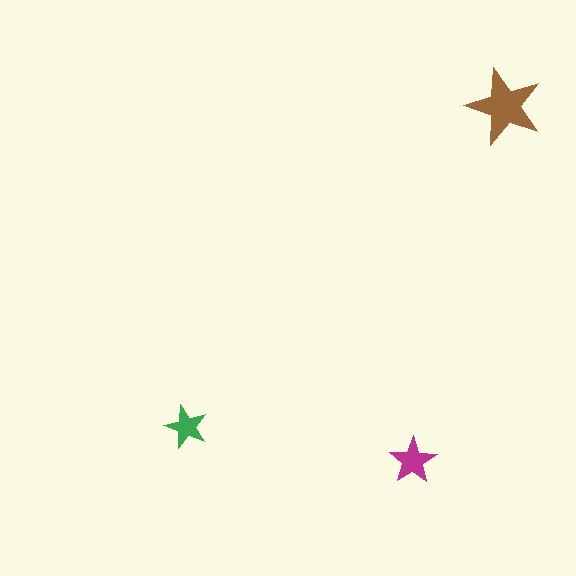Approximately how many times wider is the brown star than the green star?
About 2 times wider.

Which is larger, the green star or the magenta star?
The magenta one.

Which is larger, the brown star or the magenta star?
The brown one.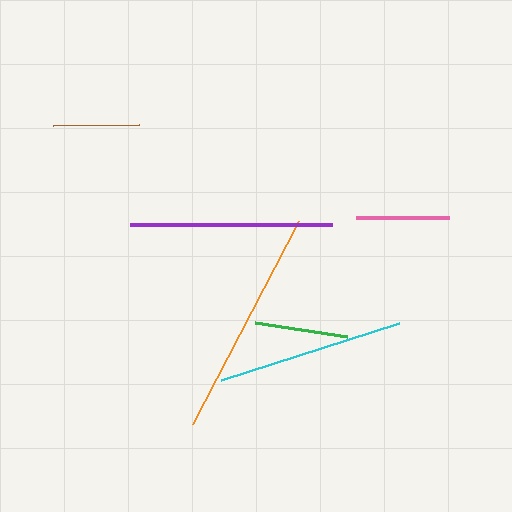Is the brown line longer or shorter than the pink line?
The pink line is longer than the brown line.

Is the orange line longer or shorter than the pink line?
The orange line is longer than the pink line.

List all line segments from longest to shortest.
From longest to shortest: orange, purple, cyan, green, pink, brown.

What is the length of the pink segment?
The pink segment is approximately 93 pixels long.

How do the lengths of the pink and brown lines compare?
The pink and brown lines are approximately the same length.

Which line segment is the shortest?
The brown line is the shortest at approximately 86 pixels.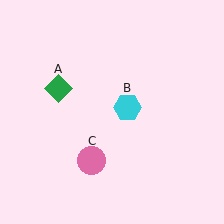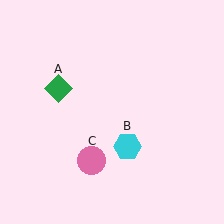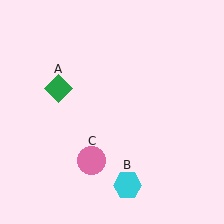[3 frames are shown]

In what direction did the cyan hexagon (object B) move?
The cyan hexagon (object B) moved down.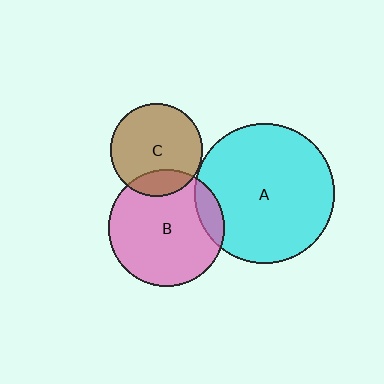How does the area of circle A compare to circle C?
Approximately 2.3 times.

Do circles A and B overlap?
Yes.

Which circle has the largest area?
Circle A (cyan).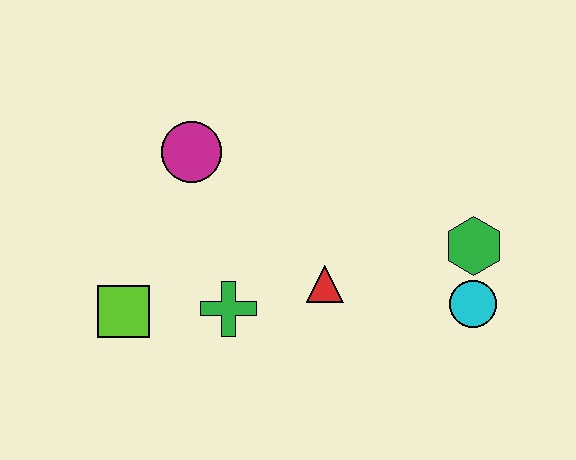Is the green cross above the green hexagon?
No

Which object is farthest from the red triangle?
The lime square is farthest from the red triangle.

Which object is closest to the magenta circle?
The green cross is closest to the magenta circle.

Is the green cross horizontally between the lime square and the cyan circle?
Yes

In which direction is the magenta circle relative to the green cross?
The magenta circle is above the green cross.